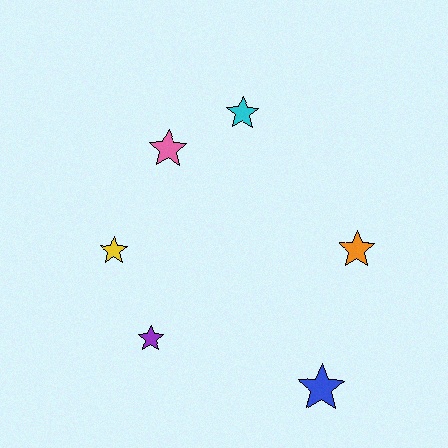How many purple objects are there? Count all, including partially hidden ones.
There is 1 purple object.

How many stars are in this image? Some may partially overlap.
There are 6 stars.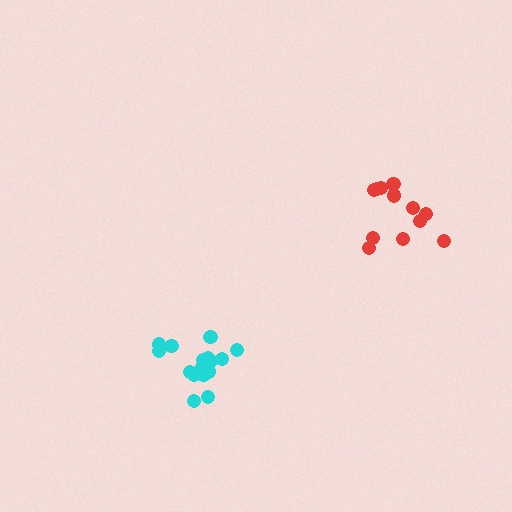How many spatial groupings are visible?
There are 2 spatial groupings.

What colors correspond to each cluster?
The clusters are colored: cyan, red.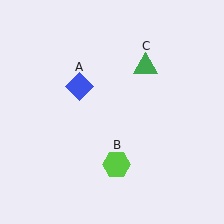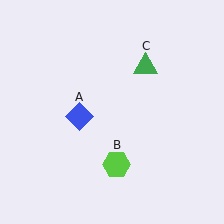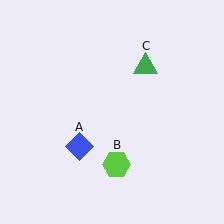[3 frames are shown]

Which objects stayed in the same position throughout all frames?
Lime hexagon (object B) and green triangle (object C) remained stationary.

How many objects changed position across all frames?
1 object changed position: blue diamond (object A).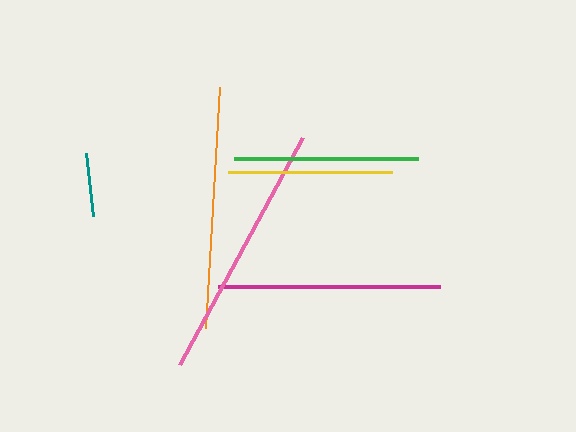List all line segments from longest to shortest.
From longest to shortest: pink, orange, magenta, green, yellow, teal.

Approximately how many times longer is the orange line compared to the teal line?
The orange line is approximately 3.8 times the length of the teal line.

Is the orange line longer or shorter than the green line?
The orange line is longer than the green line.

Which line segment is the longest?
The pink line is the longest at approximately 258 pixels.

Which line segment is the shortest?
The teal line is the shortest at approximately 63 pixels.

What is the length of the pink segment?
The pink segment is approximately 258 pixels long.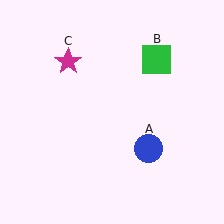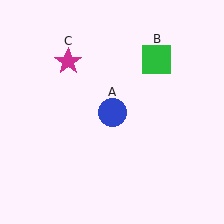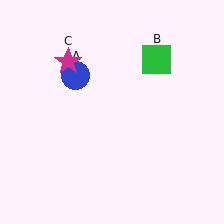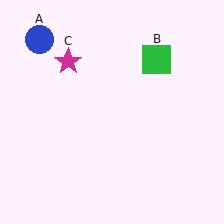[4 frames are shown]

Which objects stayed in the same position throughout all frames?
Green square (object B) and magenta star (object C) remained stationary.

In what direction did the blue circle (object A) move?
The blue circle (object A) moved up and to the left.